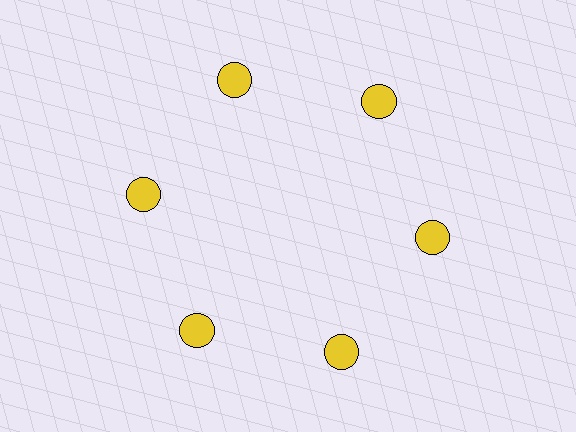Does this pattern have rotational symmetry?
Yes, this pattern has 6-fold rotational symmetry. It looks the same after rotating 60 degrees around the center.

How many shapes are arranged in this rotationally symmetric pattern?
There are 6 shapes, arranged in 6 groups of 1.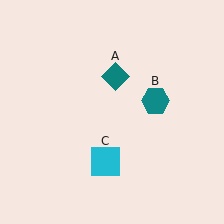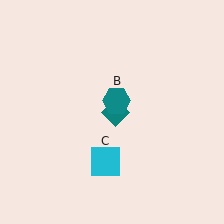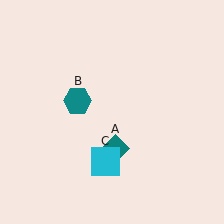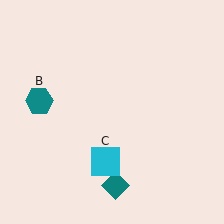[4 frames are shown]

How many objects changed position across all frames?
2 objects changed position: teal diamond (object A), teal hexagon (object B).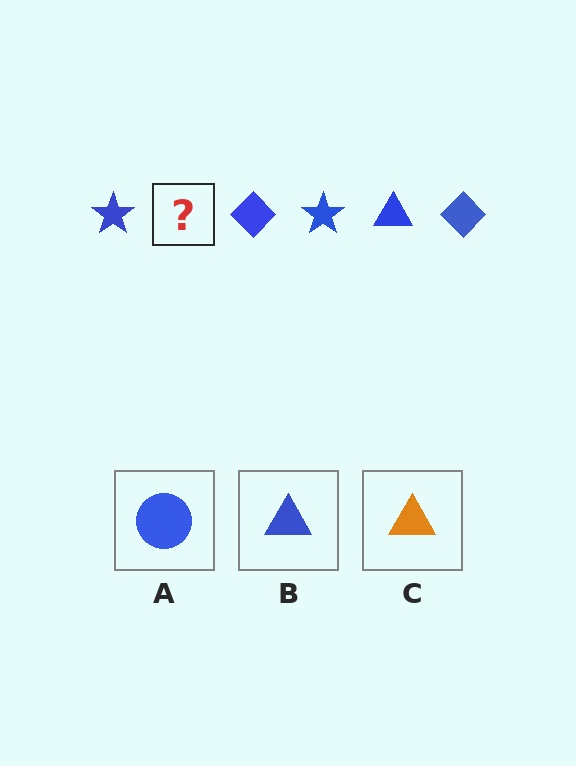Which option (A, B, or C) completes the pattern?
B.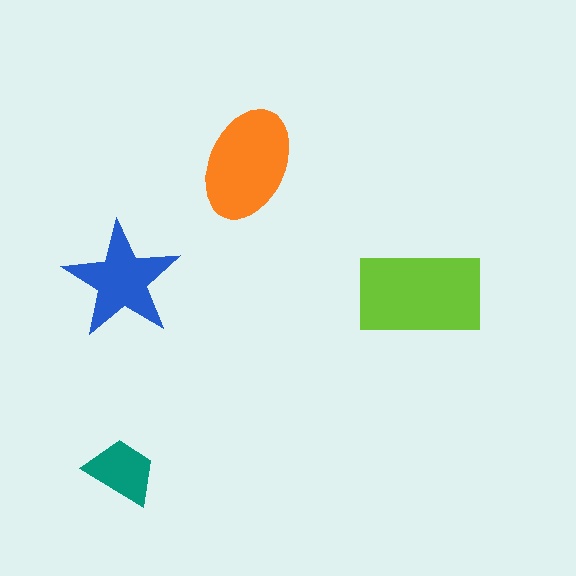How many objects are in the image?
There are 4 objects in the image.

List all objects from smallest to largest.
The teal trapezoid, the blue star, the orange ellipse, the lime rectangle.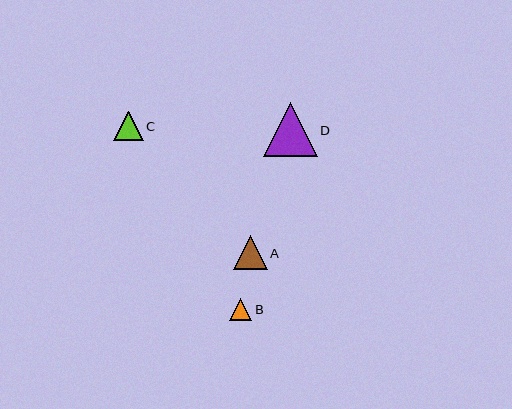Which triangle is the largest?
Triangle D is the largest with a size of approximately 54 pixels.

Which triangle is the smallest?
Triangle B is the smallest with a size of approximately 22 pixels.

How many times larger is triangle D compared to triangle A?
Triangle D is approximately 1.6 times the size of triangle A.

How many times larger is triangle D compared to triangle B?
Triangle D is approximately 2.5 times the size of triangle B.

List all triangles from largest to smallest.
From largest to smallest: D, A, C, B.